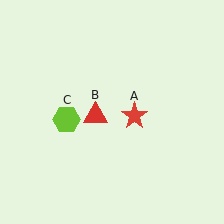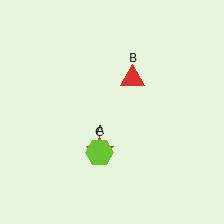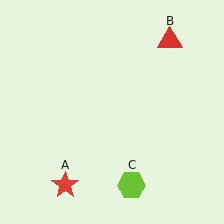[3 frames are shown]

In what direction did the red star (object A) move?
The red star (object A) moved down and to the left.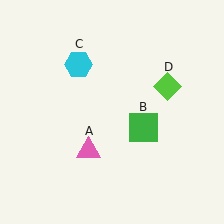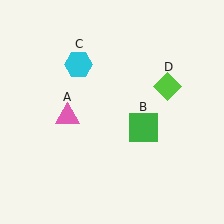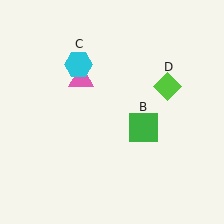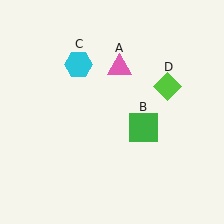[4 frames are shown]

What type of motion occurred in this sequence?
The pink triangle (object A) rotated clockwise around the center of the scene.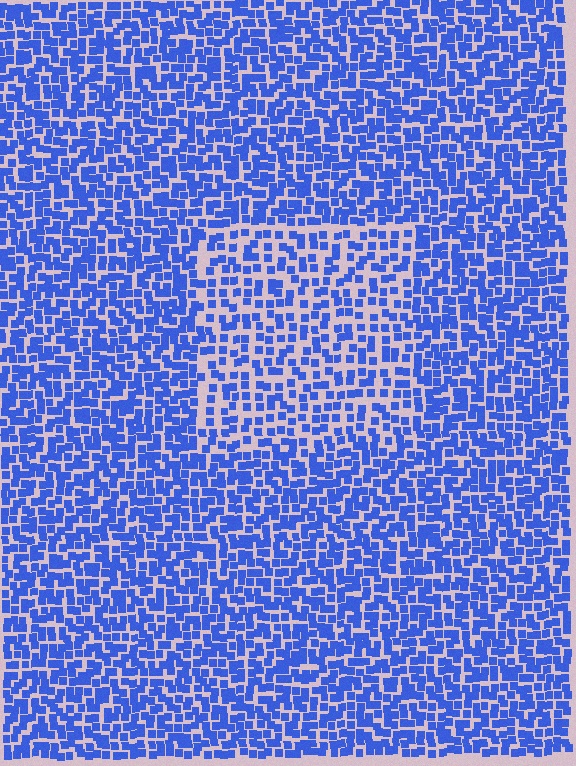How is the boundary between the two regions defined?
The boundary is defined by a change in element density (approximately 1.6x ratio). All elements are the same color, size, and shape.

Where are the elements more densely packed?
The elements are more densely packed outside the rectangle boundary.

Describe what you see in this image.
The image contains small blue elements arranged at two different densities. A rectangle-shaped region is visible where the elements are less densely packed than the surrounding area.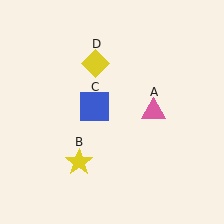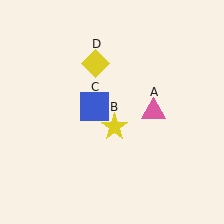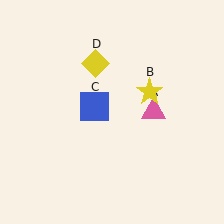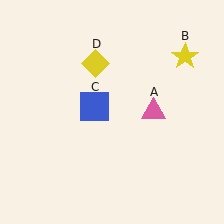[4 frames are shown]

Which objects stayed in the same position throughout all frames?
Pink triangle (object A) and blue square (object C) and yellow diamond (object D) remained stationary.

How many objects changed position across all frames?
1 object changed position: yellow star (object B).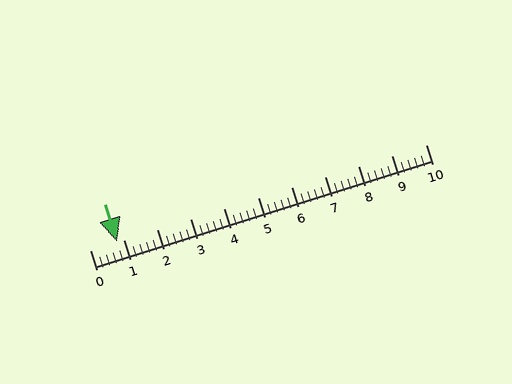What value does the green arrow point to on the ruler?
The green arrow points to approximately 0.8.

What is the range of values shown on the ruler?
The ruler shows values from 0 to 10.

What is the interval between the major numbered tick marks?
The major tick marks are spaced 1 units apart.